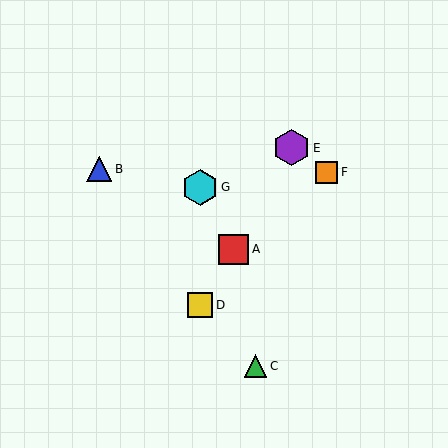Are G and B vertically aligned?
No, G is at x≈200 and B is at x≈99.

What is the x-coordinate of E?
Object E is at x≈291.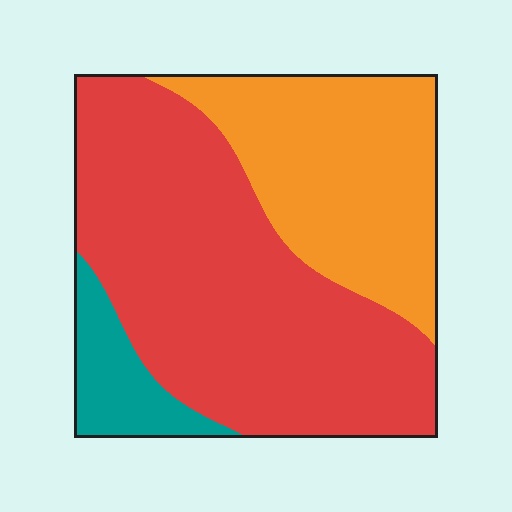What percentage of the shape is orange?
Orange covers roughly 35% of the shape.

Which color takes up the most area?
Red, at roughly 60%.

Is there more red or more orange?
Red.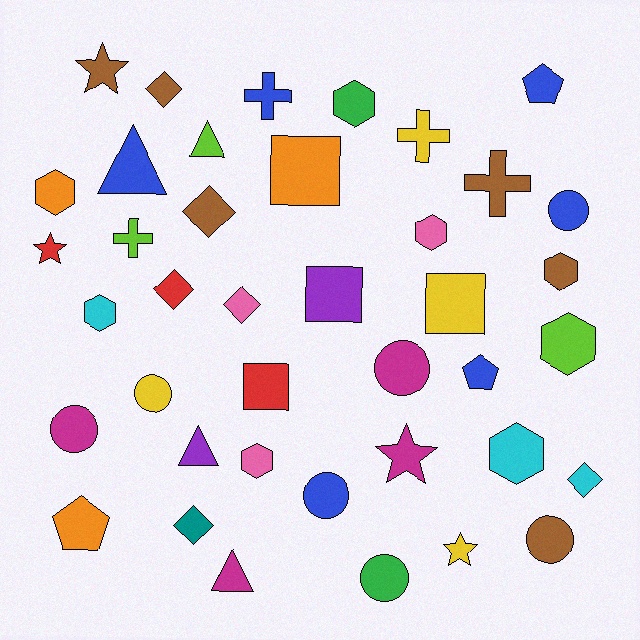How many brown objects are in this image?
There are 6 brown objects.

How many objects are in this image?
There are 40 objects.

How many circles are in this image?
There are 7 circles.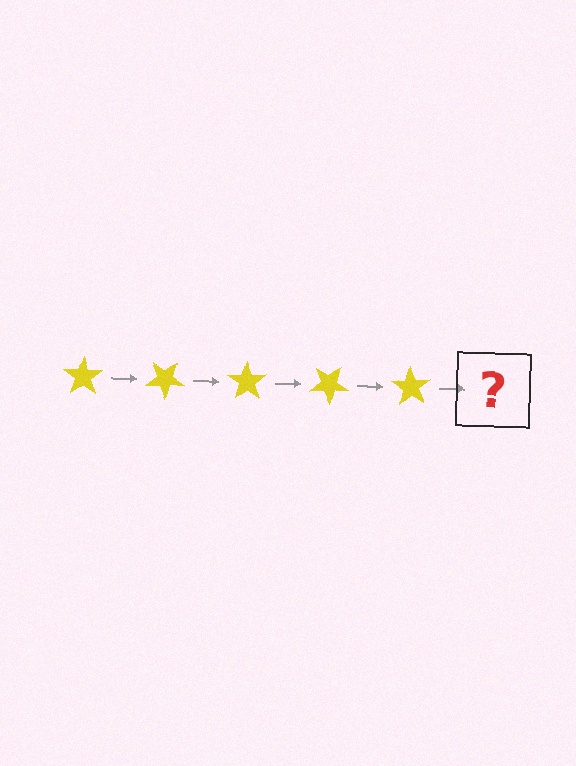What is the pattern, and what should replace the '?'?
The pattern is that the star rotates 35 degrees each step. The '?' should be a yellow star rotated 175 degrees.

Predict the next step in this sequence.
The next step is a yellow star rotated 175 degrees.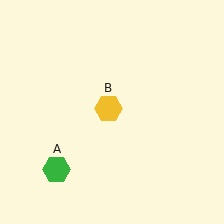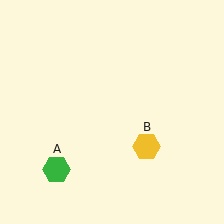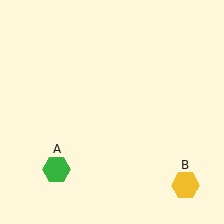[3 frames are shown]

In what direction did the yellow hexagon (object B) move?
The yellow hexagon (object B) moved down and to the right.